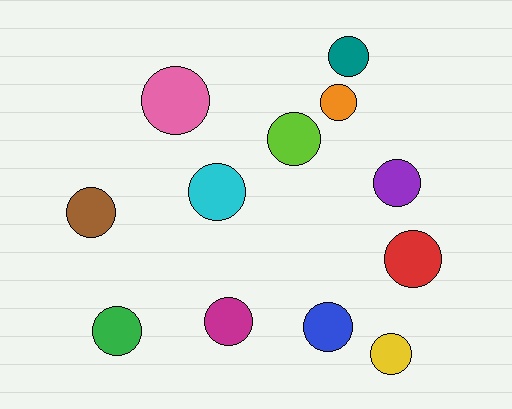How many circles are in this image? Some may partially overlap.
There are 12 circles.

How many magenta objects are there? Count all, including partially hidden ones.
There is 1 magenta object.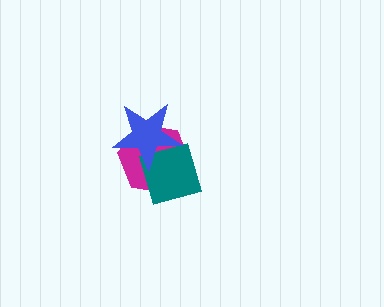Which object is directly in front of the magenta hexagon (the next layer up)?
The teal diamond is directly in front of the magenta hexagon.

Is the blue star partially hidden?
No, no other shape covers it.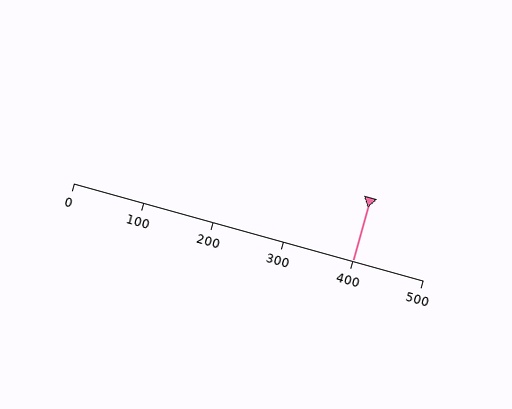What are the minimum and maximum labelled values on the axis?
The axis runs from 0 to 500.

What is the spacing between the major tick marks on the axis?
The major ticks are spaced 100 apart.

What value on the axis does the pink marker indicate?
The marker indicates approximately 400.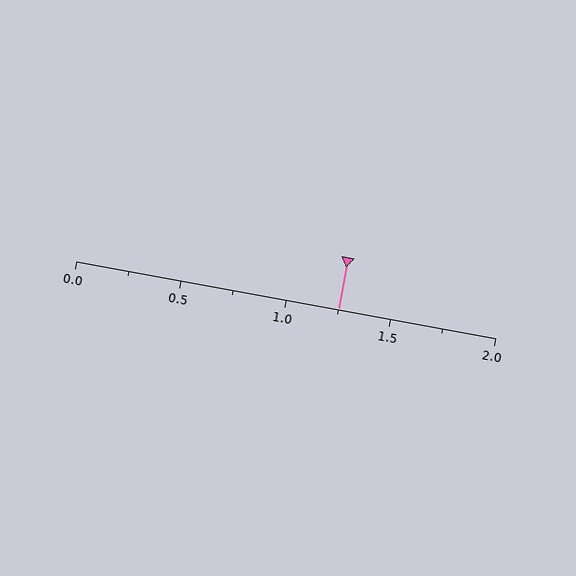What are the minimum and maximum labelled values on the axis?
The axis runs from 0.0 to 2.0.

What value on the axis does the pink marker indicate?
The marker indicates approximately 1.25.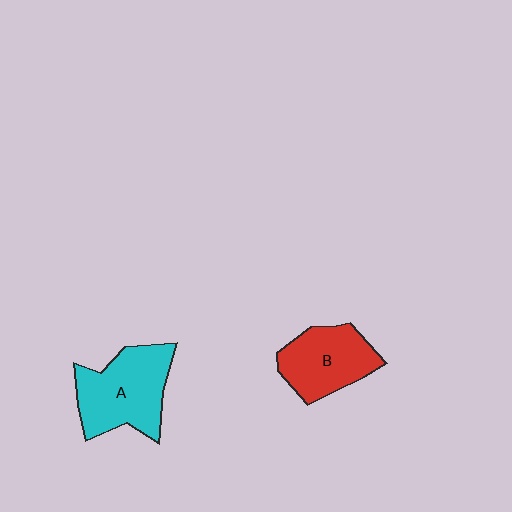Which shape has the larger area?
Shape A (cyan).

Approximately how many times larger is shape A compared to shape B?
Approximately 1.2 times.